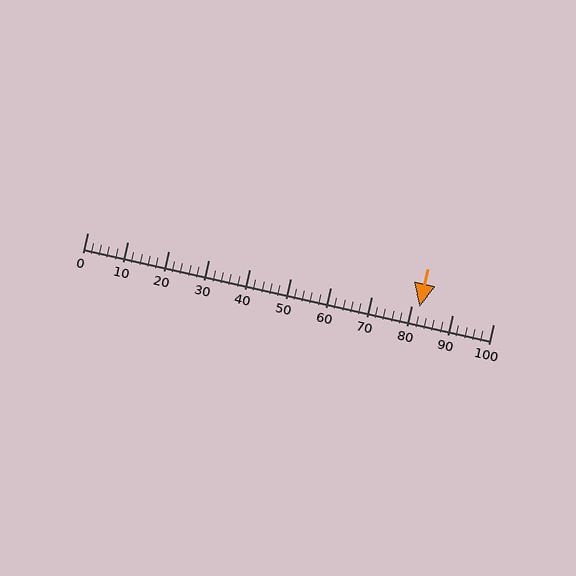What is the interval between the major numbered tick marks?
The major tick marks are spaced 10 units apart.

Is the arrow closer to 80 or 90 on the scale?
The arrow is closer to 80.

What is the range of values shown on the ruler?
The ruler shows values from 0 to 100.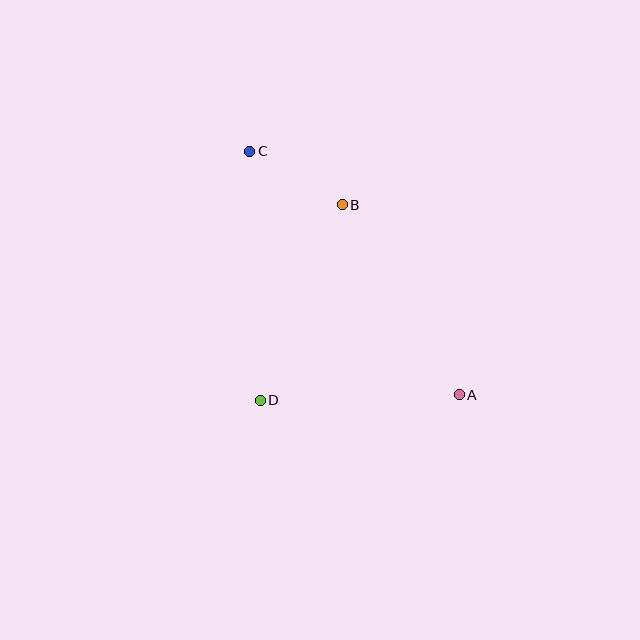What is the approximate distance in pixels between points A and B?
The distance between A and B is approximately 223 pixels.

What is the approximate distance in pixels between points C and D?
The distance between C and D is approximately 249 pixels.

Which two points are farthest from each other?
Points A and C are farthest from each other.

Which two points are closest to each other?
Points B and C are closest to each other.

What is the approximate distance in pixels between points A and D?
The distance between A and D is approximately 199 pixels.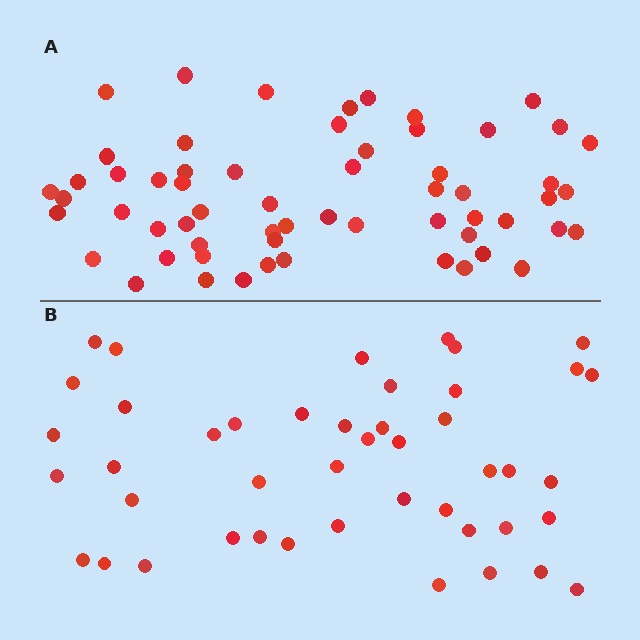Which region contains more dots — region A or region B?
Region A (the top region) has more dots.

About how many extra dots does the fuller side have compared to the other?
Region A has approximately 15 more dots than region B.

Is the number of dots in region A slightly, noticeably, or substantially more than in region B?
Region A has noticeably more, but not dramatically so. The ratio is roughly 1.3 to 1.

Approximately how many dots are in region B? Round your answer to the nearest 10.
About 40 dots. (The exact count is 45, which rounds to 40.)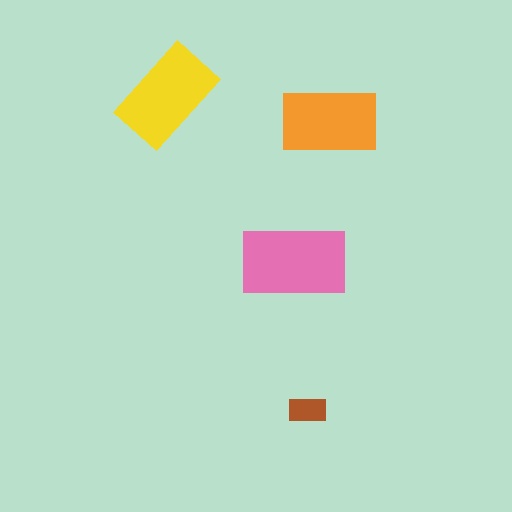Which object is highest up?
The yellow rectangle is topmost.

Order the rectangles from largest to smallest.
the pink one, the yellow one, the orange one, the brown one.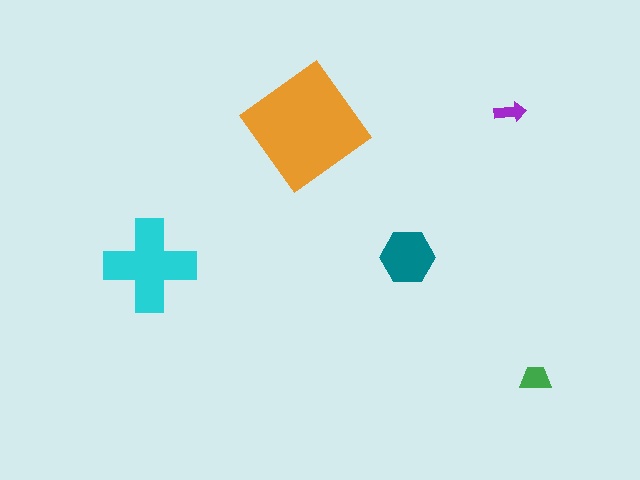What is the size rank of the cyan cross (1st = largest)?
2nd.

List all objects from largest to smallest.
The orange diamond, the cyan cross, the teal hexagon, the green trapezoid, the purple arrow.